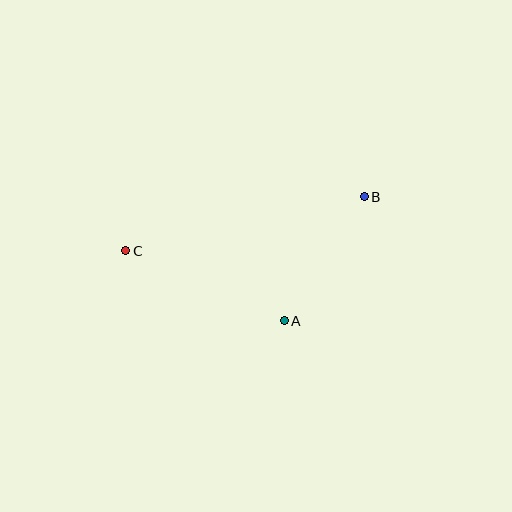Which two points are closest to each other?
Points A and B are closest to each other.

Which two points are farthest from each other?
Points B and C are farthest from each other.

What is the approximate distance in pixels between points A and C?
The distance between A and C is approximately 173 pixels.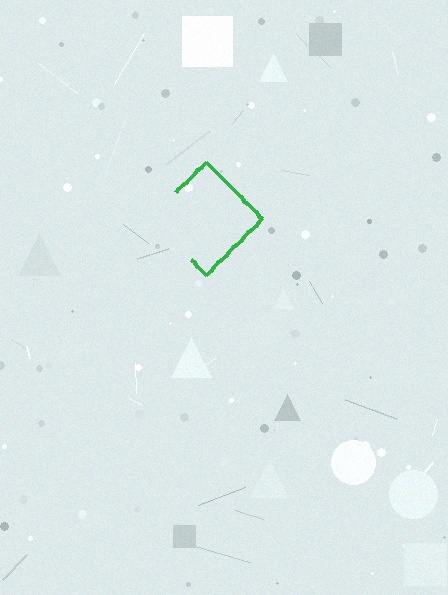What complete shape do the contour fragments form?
The contour fragments form a diamond.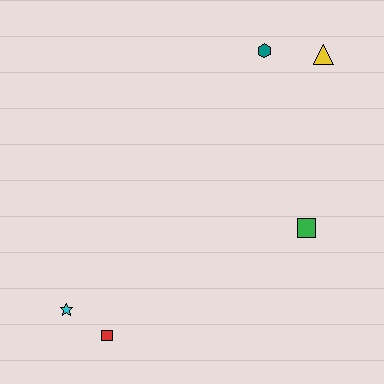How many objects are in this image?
There are 5 objects.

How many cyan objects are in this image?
There is 1 cyan object.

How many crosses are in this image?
There are no crosses.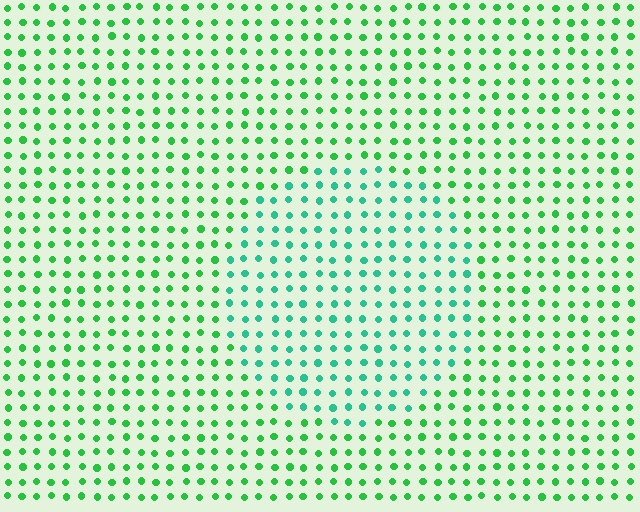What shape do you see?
I see a circle.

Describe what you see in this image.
The image is filled with small green elements in a uniform arrangement. A circle-shaped region is visible where the elements are tinted to a slightly different hue, forming a subtle color boundary.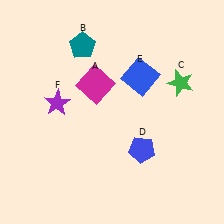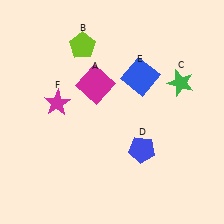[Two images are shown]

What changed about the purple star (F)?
In Image 1, F is purple. In Image 2, it changed to magenta.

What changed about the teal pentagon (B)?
In Image 1, B is teal. In Image 2, it changed to lime.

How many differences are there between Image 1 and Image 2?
There are 2 differences between the two images.